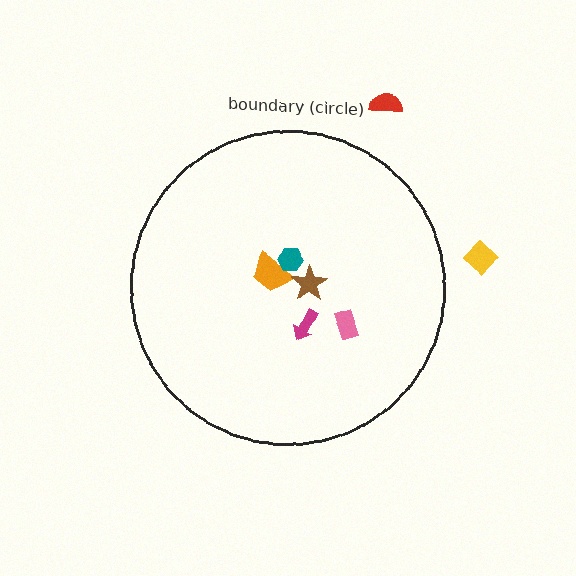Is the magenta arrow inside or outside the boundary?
Inside.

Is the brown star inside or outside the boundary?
Inside.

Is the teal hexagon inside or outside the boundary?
Inside.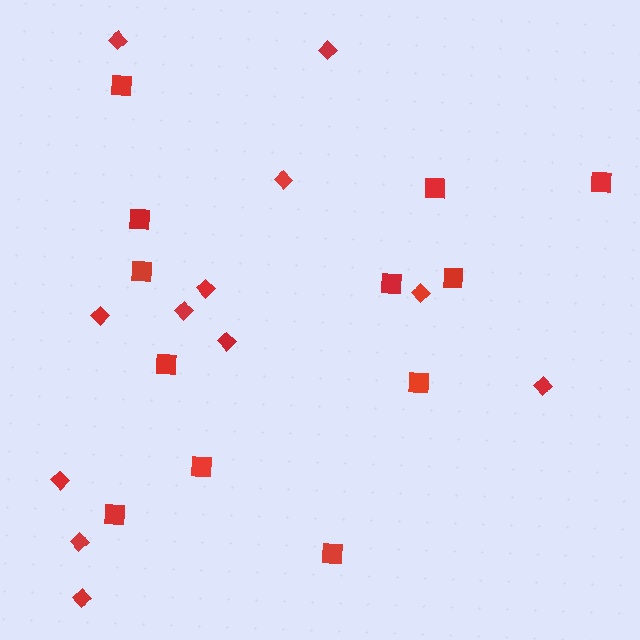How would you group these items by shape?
There are 2 groups: one group of squares (12) and one group of diamonds (12).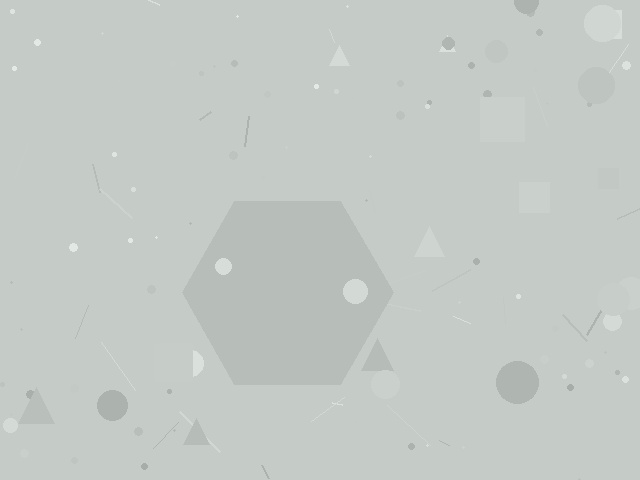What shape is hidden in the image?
A hexagon is hidden in the image.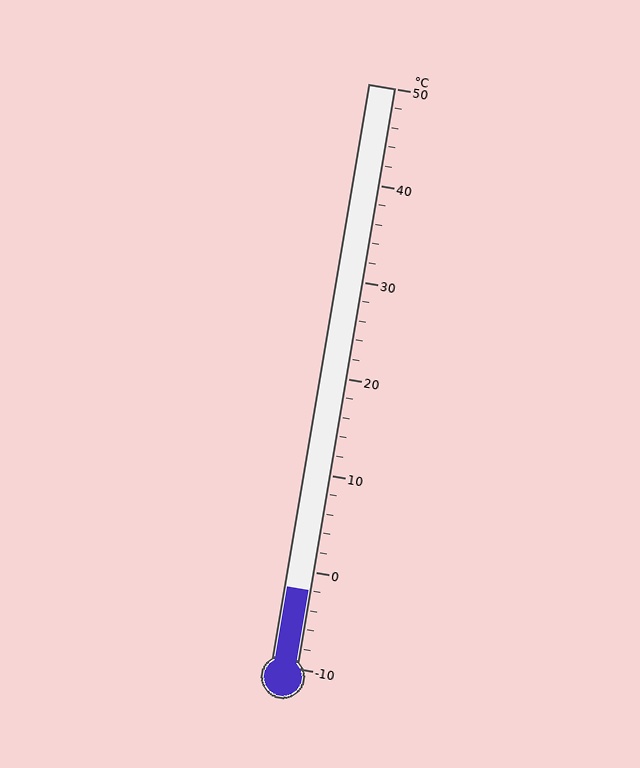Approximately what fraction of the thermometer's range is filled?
The thermometer is filled to approximately 15% of its range.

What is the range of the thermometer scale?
The thermometer scale ranges from -10°C to 50°C.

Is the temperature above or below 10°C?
The temperature is below 10°C.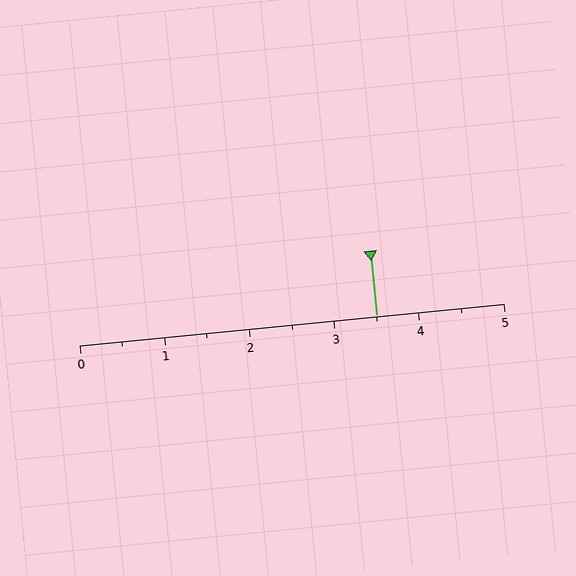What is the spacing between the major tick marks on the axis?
The major ticks are spaced 1 apart.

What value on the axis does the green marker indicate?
The marker indicates approximately 3.5.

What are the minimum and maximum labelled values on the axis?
The axis runs from 0 to 5.